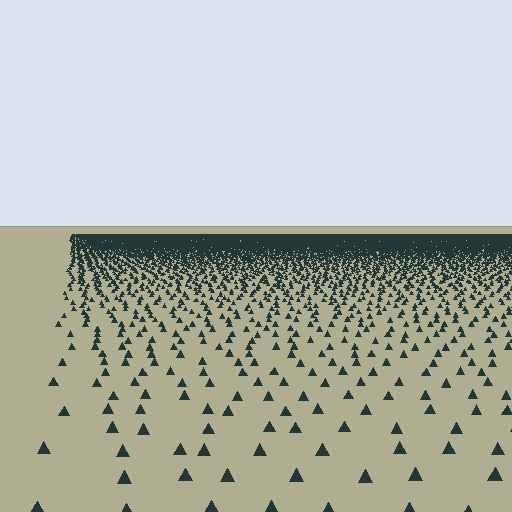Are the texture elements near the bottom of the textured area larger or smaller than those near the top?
Larger. Near the bottom, elements are closer to the viewer and appear at a bigger on-screen size.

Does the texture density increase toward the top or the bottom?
Density increases toward the top.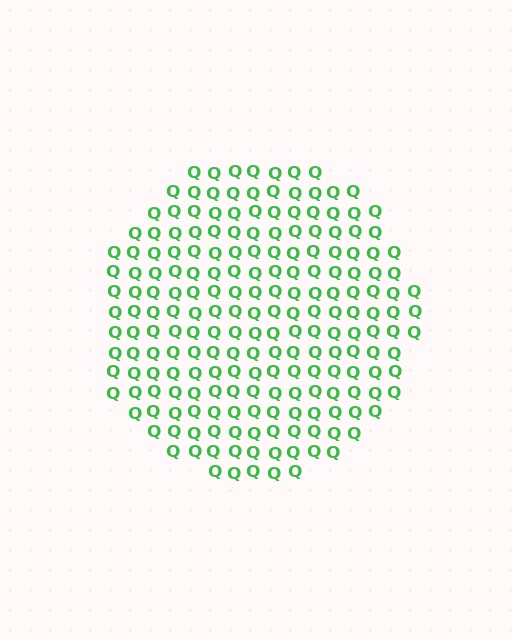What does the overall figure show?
The overall figure shows a circle.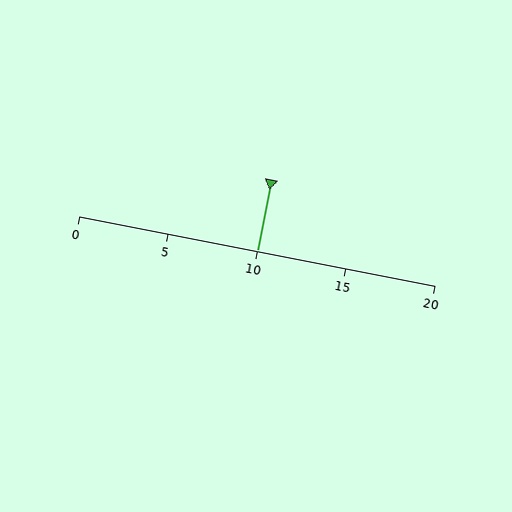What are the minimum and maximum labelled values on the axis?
The axis runs from 0 to 20.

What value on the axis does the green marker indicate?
The marker indicates approximately 10.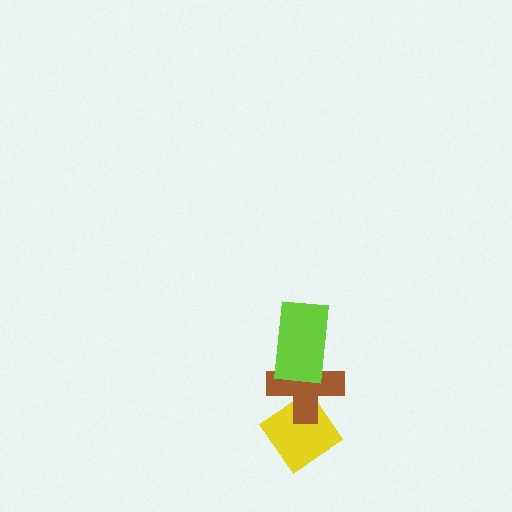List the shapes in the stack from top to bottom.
From top to bottom: the lime rectangle, the brown cross, the yellow diamond.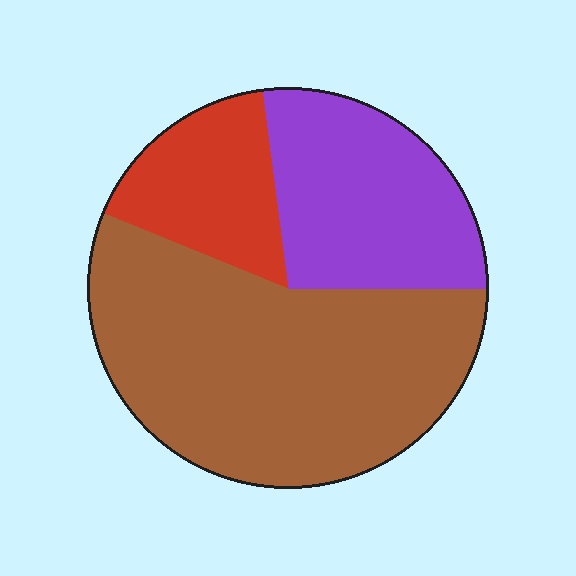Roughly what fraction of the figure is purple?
Purple covers about 25% of the figure.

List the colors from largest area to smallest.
From largest to smallest: brown, purple, red.